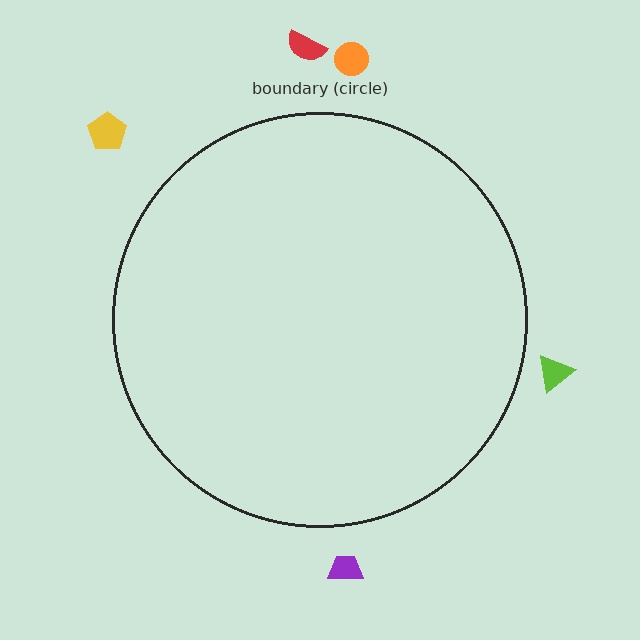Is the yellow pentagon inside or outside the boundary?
Outside.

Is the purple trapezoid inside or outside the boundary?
Outside.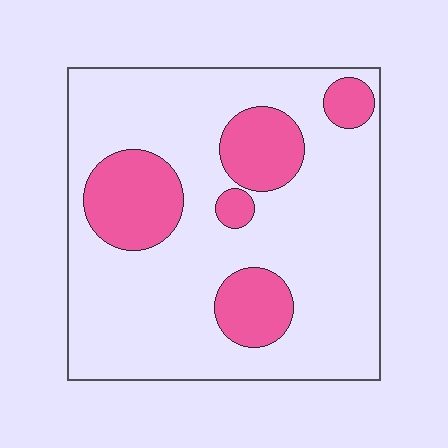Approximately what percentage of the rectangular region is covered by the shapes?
Approximately 25%.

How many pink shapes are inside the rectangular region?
5.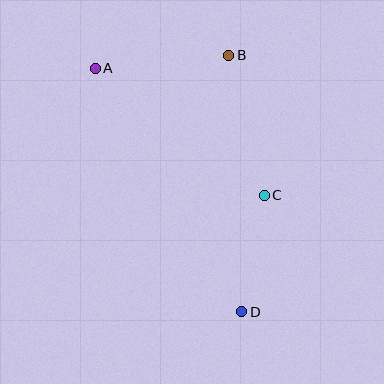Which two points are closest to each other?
Points C and D are closest to each other.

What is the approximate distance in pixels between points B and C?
The distance between B and C is approximately 144 pixels.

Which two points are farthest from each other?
Points A and D are farthest from each other.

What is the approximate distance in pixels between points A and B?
The distance between A and B is approximately 134 pixels.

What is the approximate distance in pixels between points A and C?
The distance between A and C is approximately 212 pixels.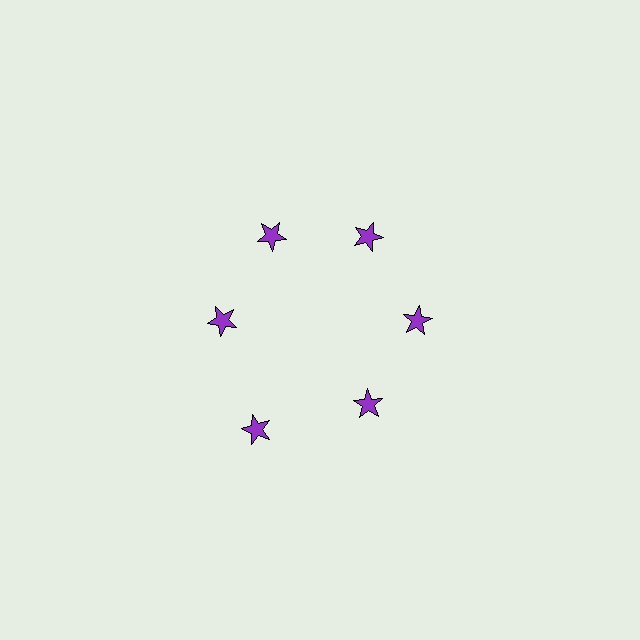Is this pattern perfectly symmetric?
No. The 6 purple stars are arranged in a ring, but one element near the 7 o'clock position is pushed outward from the center, breaking the 6-fold rotational symmetry.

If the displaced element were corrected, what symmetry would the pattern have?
It would have 6-fold rotational symmetry — the pattern would map onto itself every 60 degrees.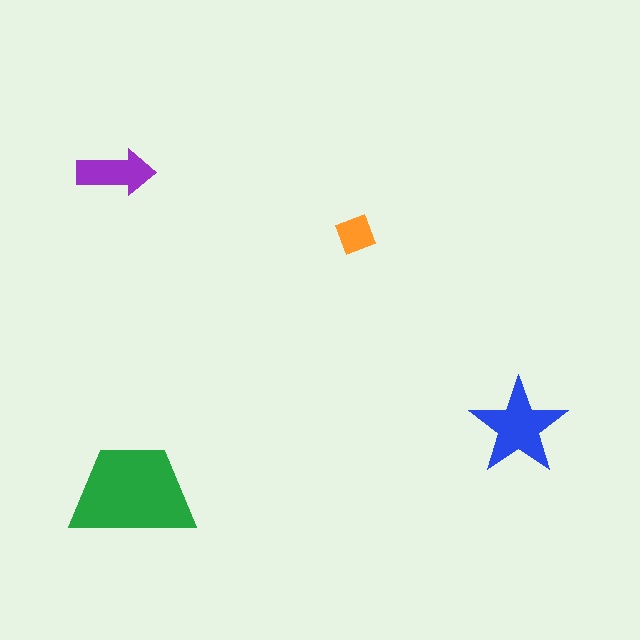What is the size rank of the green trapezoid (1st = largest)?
1st.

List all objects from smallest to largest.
The orange square, the purple arrow, the blue star, the green trapezoid.